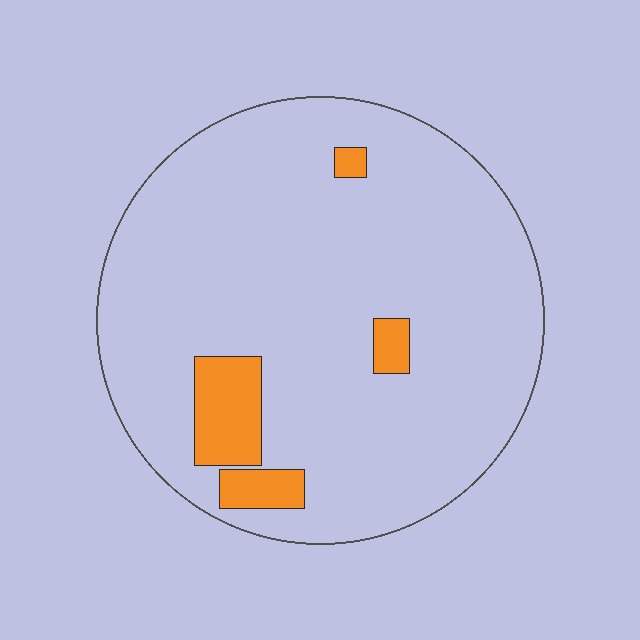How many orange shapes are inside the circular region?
4.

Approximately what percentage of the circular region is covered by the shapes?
Approximately 10%.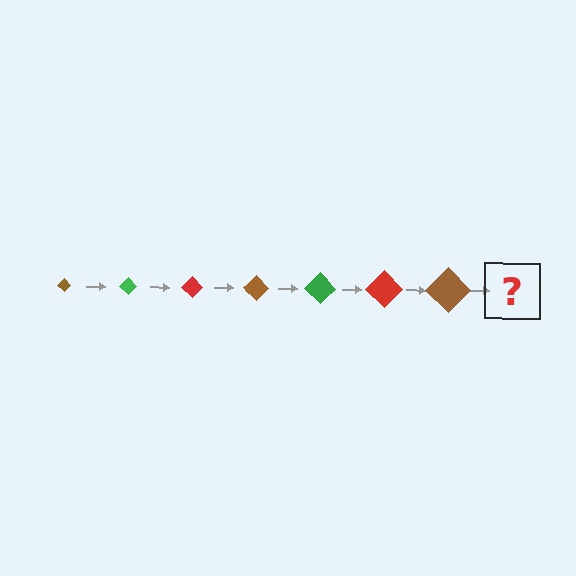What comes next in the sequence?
The next element should be a green diamond, larger than the previous one.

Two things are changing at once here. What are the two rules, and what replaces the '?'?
The two rules are that the diamond grows larger each step and the color cycles through brown, green, and red. The '?' should be a green diamond, larger than the previous one.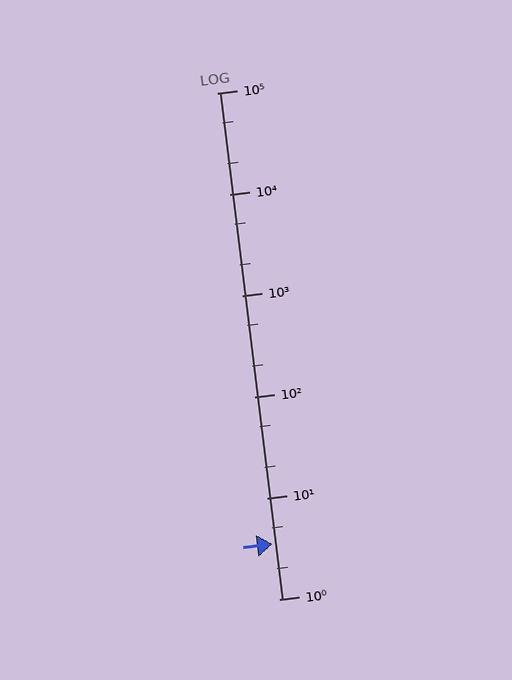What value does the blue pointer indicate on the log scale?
The pointer indicates approximately 3.5.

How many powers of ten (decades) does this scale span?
The scale spans 5 decades, from 1 to 100000.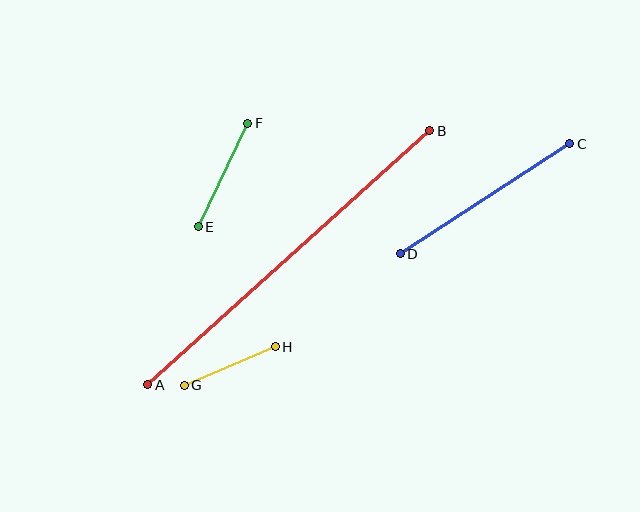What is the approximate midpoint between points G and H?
The midpoint is at approximately (230, 366) pixels.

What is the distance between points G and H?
The distance is approximately 99 pixels.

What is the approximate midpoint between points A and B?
The midpoint is at approximately (289, 258) pixels.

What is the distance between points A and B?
The distance is approximately 380 pixels.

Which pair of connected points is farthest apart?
Points A and B are farthest apart.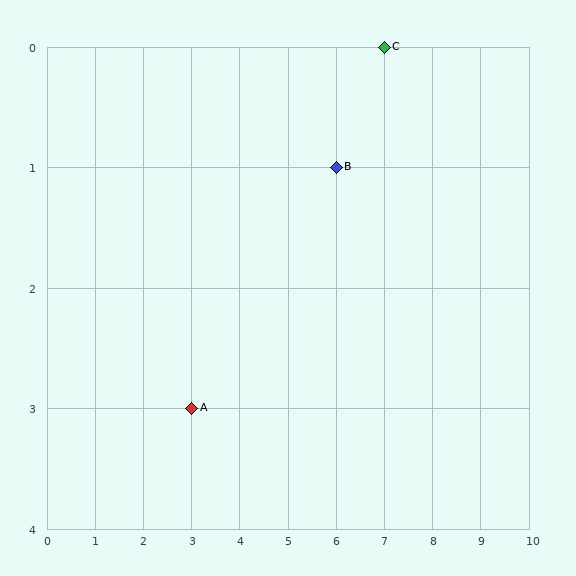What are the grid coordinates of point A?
Point A is at grid coordinates (3, 3).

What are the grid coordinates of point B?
Point B is at grid coordinates (6, 1).